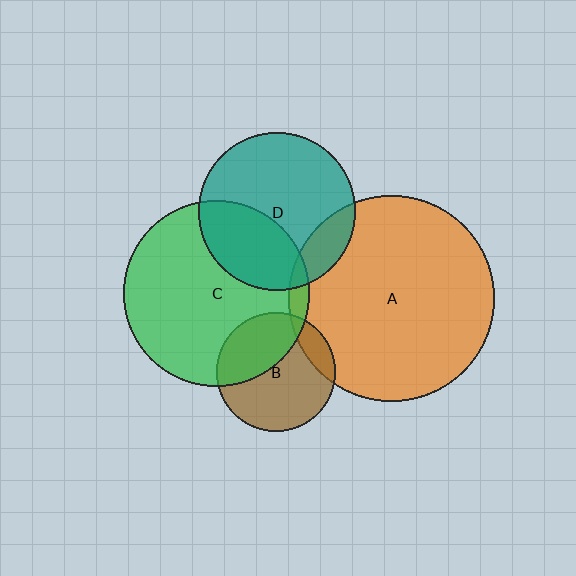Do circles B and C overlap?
Yes.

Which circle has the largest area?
Circle A (orange).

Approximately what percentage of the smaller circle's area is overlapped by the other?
Approximately 35%.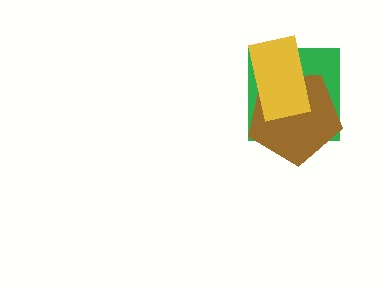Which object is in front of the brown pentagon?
The yellow rectangle is in front of the brown pentagon.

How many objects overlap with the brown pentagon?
2 objects overlap with the brown pentagon.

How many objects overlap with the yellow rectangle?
2 objects overlap with the yellow rectangle.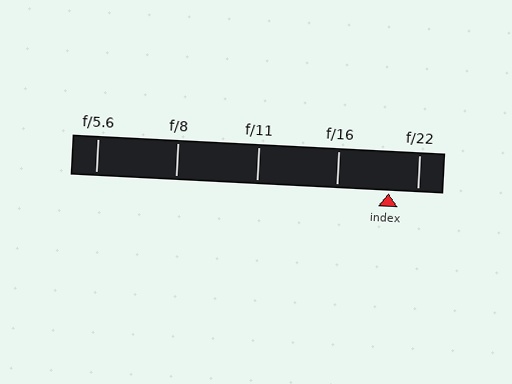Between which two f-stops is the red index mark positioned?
The index mark is between f/16 and f/22.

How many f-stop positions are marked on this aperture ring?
There are 5 f-stop positions marked.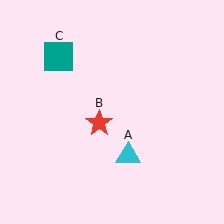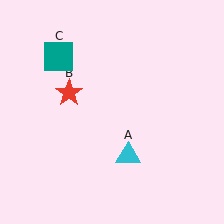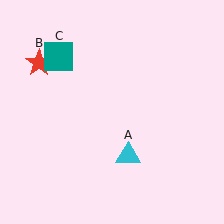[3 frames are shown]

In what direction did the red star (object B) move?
The red star (object B) moved up and to the left.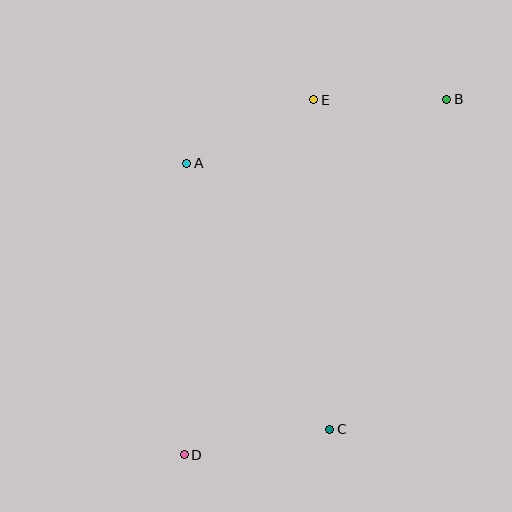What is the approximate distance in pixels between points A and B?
The distance between A and B is approximately 268 pixels.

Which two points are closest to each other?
Points B and E are closest to each other.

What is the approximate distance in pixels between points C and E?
The distance between C and E is approximately 330 pixels.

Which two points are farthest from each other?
Points B and D are farthest from each other.